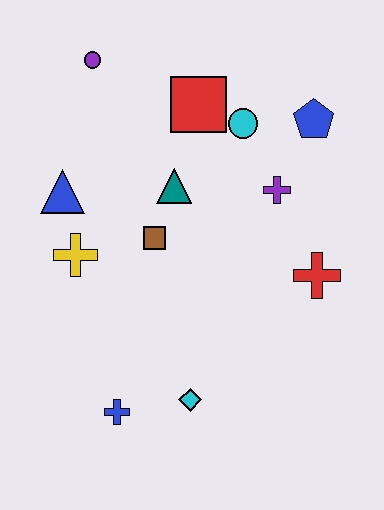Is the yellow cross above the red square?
No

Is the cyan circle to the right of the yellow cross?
Yes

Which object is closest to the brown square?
The teal triangle is closest to the brown square.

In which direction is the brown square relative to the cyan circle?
The brown square is below the cyan circle.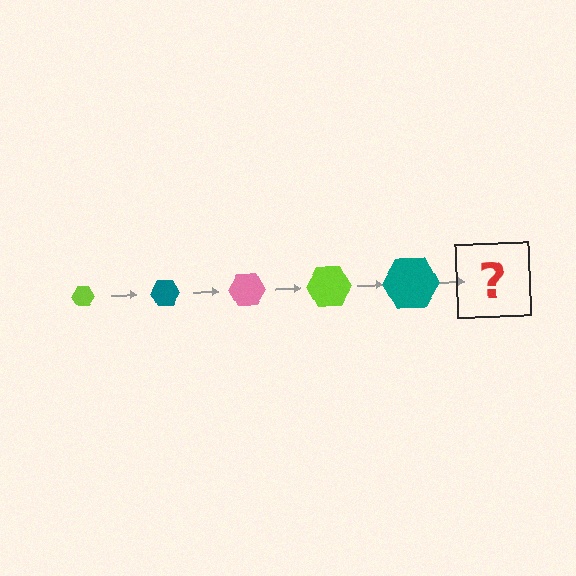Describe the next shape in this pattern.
It should be a pink hexagon, larger than the previous one.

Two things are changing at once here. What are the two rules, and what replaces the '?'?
The two rules are that the hexagon grows larger each step and the color cycles through lime, teal, and pink. The '?' should be a pink hexagon, larger than the previous one.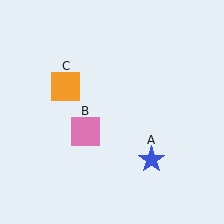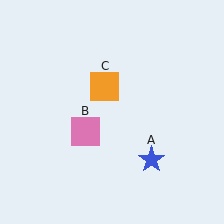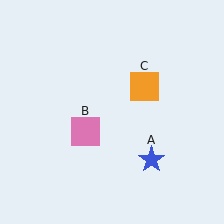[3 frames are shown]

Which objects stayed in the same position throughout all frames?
Blue star (object A) and pink square (object B) remained stationary.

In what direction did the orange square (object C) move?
The orange square (object C) moved right.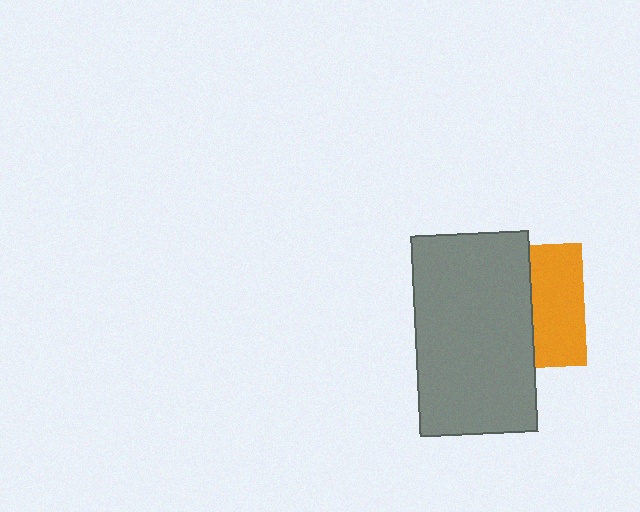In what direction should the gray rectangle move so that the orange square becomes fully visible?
The gray rectangle should move left. That is the shortest direction to clear the overlap and leave the orange square fully visible.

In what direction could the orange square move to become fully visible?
The orange square could move right. That would shift it out from behind the gray rectangle entirely.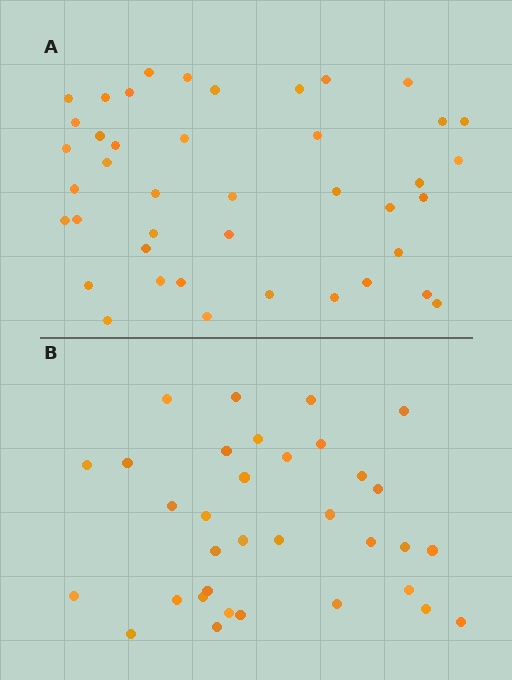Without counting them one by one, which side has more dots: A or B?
Region A (the top region) has more dots.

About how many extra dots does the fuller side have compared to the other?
Region A has roughly 8 or so more dots than region B.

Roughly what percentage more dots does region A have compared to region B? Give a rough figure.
About 25% more.